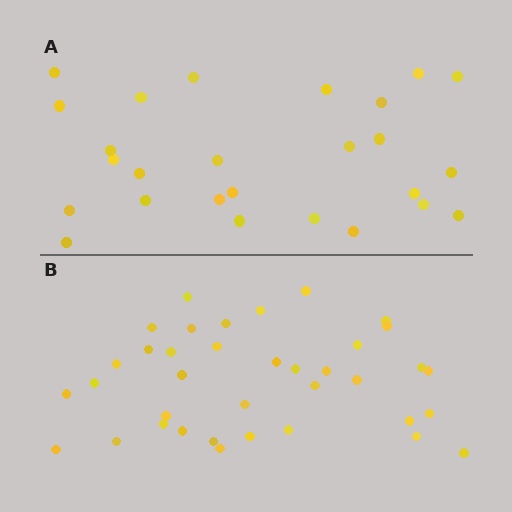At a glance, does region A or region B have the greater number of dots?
Region B (the bottom region) has more dots.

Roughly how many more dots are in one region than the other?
Region B has roughly 12 or so more dots than region A.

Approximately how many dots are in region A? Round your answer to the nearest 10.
About 30 dots. (The exact count is 26, which rounds to 30.)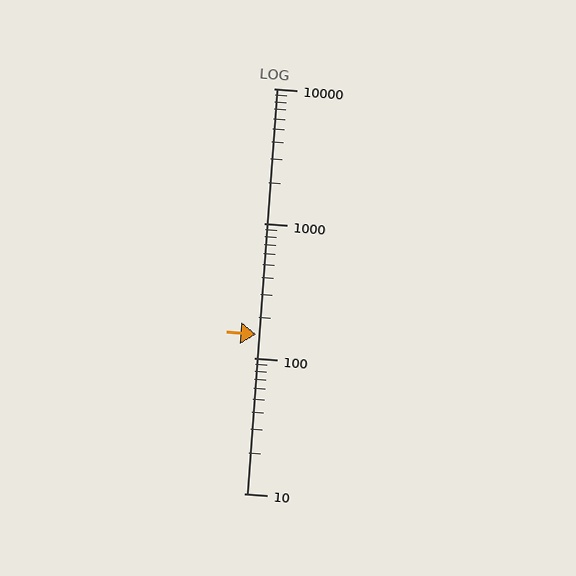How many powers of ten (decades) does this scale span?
The scale spans 3 decades, from 10 to 10000.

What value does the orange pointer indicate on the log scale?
The pointer indicates approximately 150.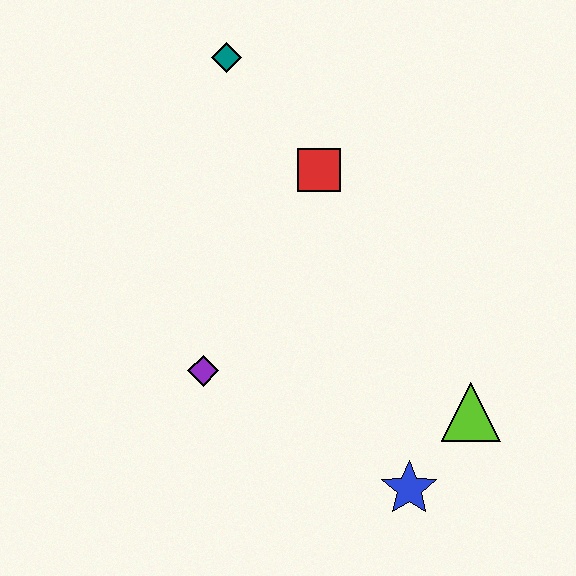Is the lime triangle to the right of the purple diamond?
Yes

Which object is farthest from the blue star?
The teal diamond is farthest from the blue star.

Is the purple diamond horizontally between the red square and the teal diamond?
No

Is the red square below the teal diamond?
Yes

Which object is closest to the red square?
The teal diamond is closest to the red square.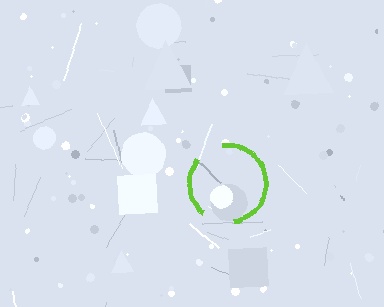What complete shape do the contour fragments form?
The contour fragments form a circle.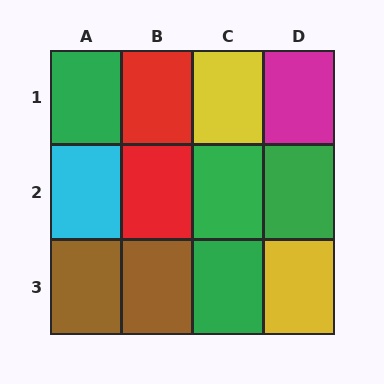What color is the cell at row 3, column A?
Brown.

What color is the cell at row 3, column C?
Green.